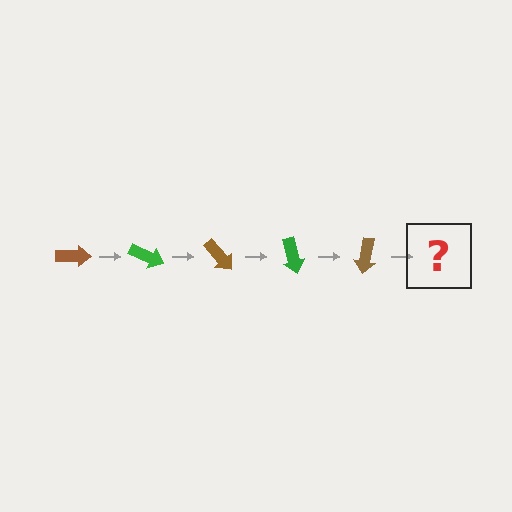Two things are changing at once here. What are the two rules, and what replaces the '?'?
The two rules are that it rotates 25 degrees each step and the color cycles through brown and green. The '?' should be a green arrow, rotated 125 degrees from the start.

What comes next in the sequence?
The next element should be a green arrow, rotated 125 degrees from the start.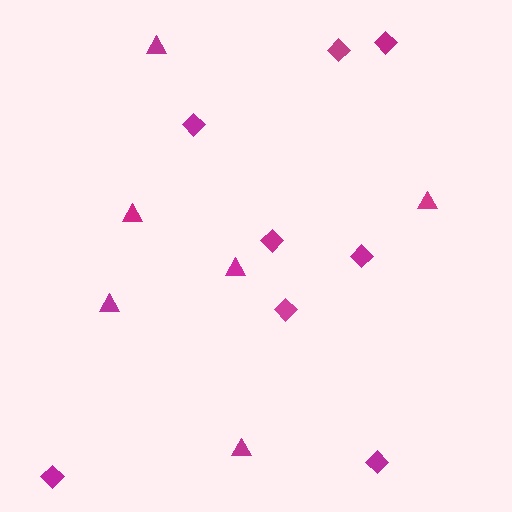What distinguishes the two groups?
There are 2 groups: one group of triangles (6) and one group of diamonds (8).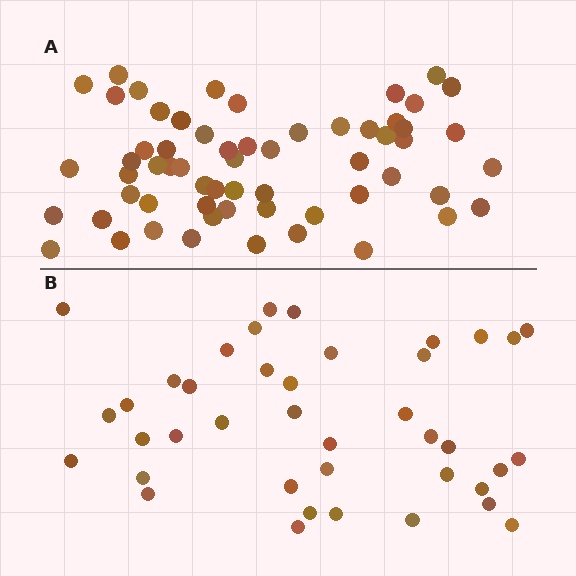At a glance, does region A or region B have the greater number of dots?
Region A (the top region) has more dots.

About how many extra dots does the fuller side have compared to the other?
Region A has approximately 20 more dots than region B.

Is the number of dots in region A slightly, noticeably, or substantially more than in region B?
Region A has substantially more. The ratio is roughly 1.5 to 1.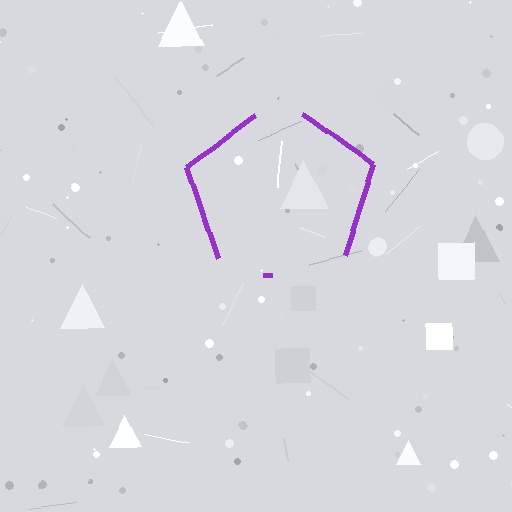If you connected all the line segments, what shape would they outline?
They would outline a pentagon.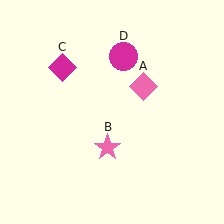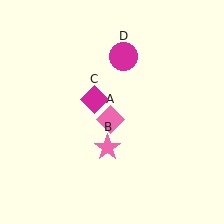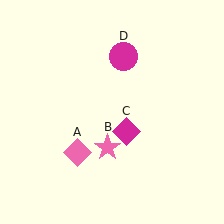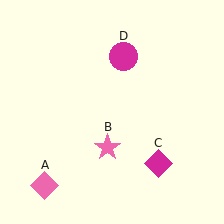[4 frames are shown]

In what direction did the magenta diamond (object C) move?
The magenta diamond (object C) moved down and to the right.